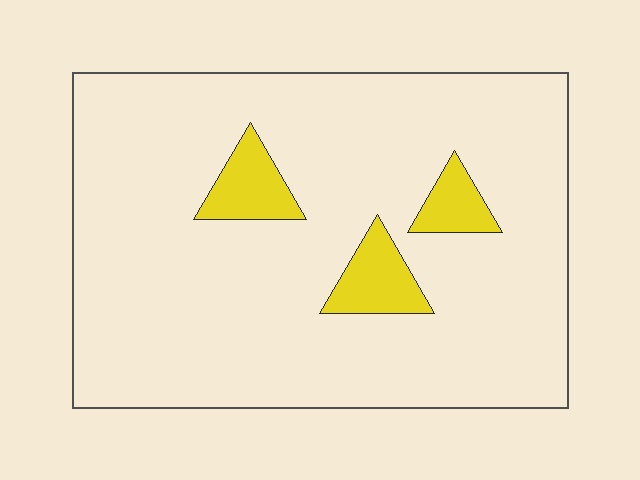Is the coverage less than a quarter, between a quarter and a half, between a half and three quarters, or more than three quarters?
Less than a quarter.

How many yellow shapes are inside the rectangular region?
3.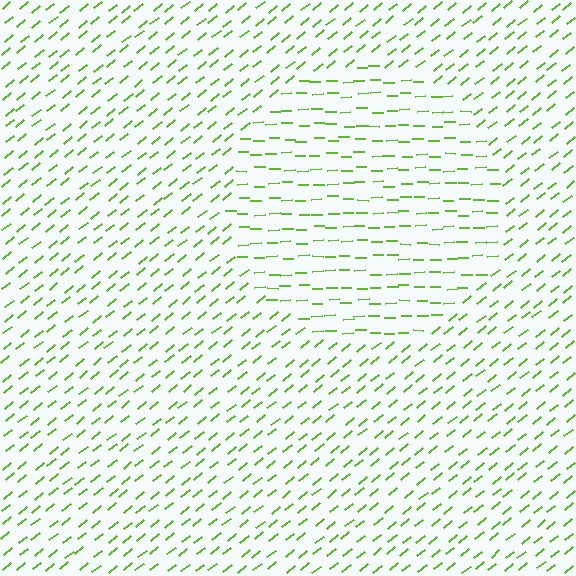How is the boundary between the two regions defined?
The boundary is defined purely by a change in line orientation (approximately 38 degrees difference). All lines are the same color and thickness.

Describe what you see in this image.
The image is filled with small lime line segments. A circle region in the image has lines oriented differently from the surrounding lines, creating a visible texture boundary.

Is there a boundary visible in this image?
Yes, there is a texture boundary formed by a change in line orientation.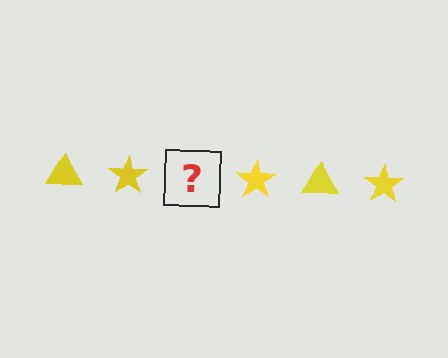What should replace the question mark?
The question mark should be replaced with a yellow triangle.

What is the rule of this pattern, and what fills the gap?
The rule is that the pattern cycles through triangle, star shapes in yellow. The gap should be filled with a yellow triangle.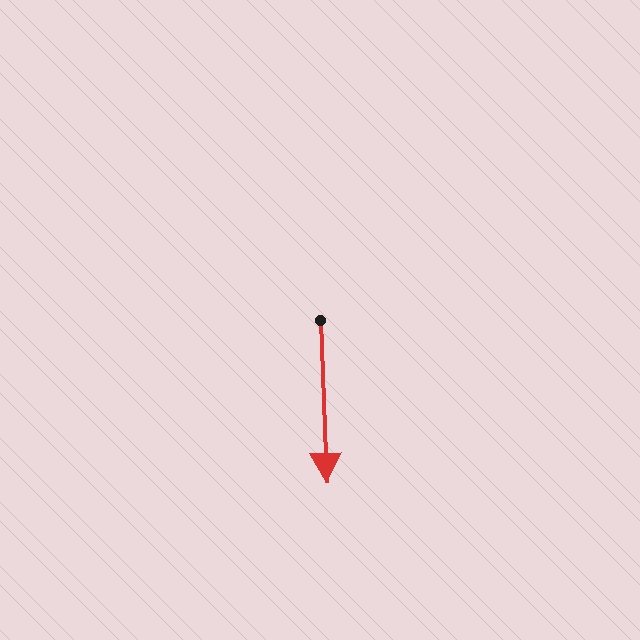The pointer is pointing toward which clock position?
Roughly 6 o'clock.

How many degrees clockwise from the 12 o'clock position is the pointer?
Approximately 178 degrees.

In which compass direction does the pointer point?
South.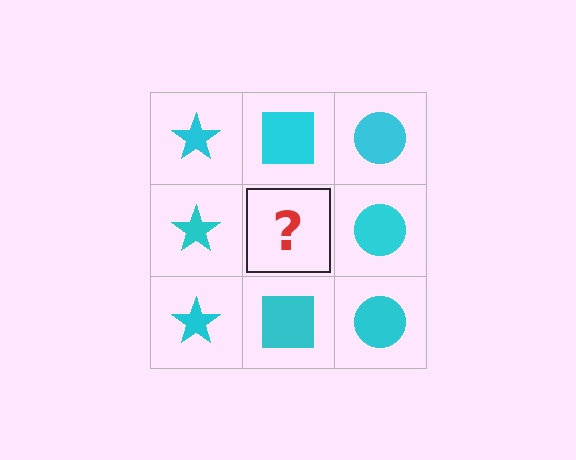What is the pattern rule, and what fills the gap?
The rule is that each column has a consistent shape. The gap should be filled with a cyan square.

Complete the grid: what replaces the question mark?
The question mark should be replaced with a cyan square.